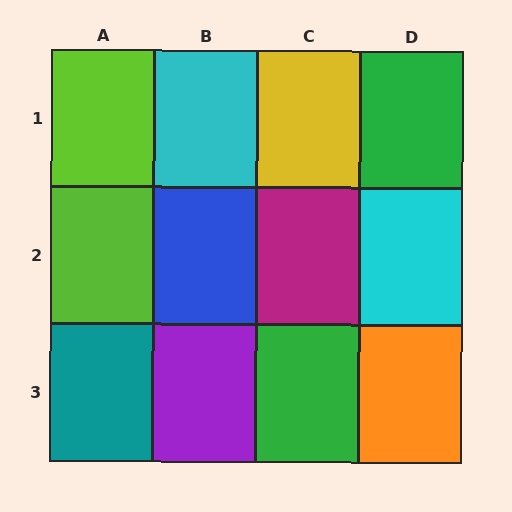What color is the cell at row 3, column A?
Teal.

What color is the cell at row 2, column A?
Lime.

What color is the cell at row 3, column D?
Orange.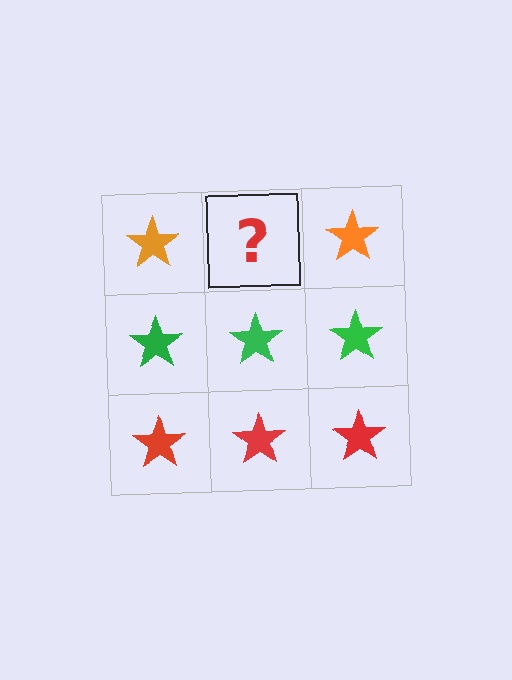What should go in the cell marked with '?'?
The missing cell should contain an orange star.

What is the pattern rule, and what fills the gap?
The rule is that each row has a consistent color. The gap should be filled with an orange star.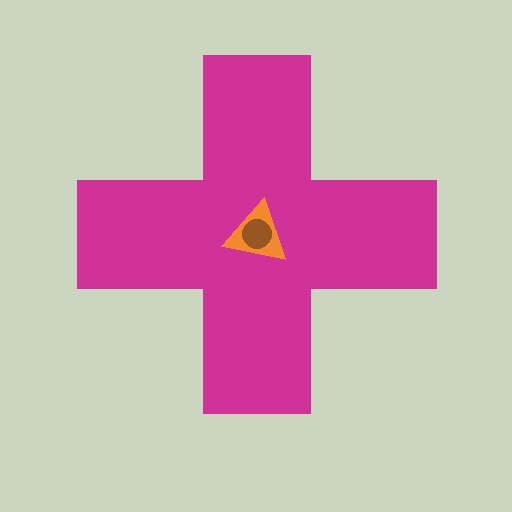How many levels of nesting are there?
3.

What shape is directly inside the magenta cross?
The orange triangle.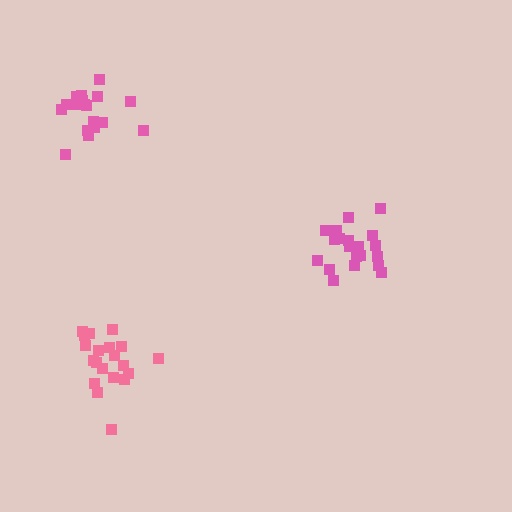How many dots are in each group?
Group 1: 20 dots, Group 2: 20 dots, Group 3: 19 dots (59 total).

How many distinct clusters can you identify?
There are 3 distinct clusters.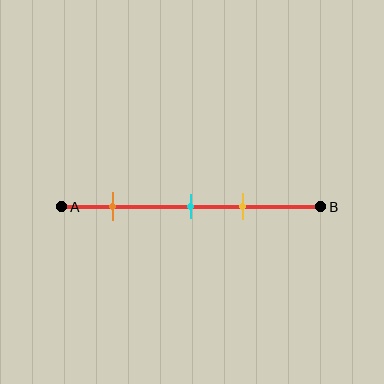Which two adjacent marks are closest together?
The cyan and yellow marks are the closest adjacent pair.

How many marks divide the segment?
There are 3 marks dividing the segment.